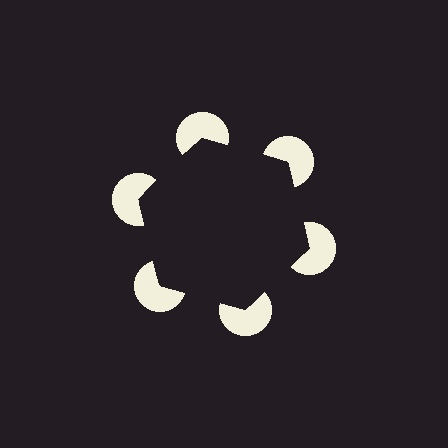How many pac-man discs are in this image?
There are 6 — one at each vertex of the illusory hexagon.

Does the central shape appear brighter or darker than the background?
It typically appears slightly darker than the background, even though no actual brightness change is drawn.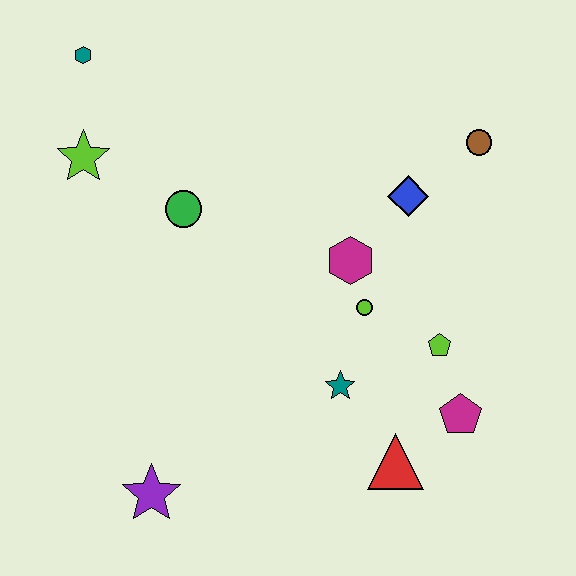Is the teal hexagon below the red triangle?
No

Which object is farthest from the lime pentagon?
The teal hexagon is farthest from the lime pentagon.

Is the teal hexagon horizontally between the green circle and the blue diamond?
No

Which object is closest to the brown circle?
The blue diamond is closest to the brown circle.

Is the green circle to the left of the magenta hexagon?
Yes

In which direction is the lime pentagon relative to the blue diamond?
The lime pentagon is below the blue diamond.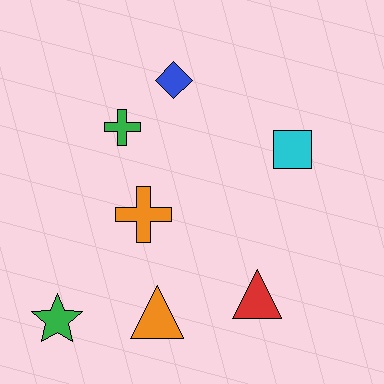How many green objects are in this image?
There are 2 green objects.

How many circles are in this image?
There are no circles.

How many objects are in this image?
There are 7 objects.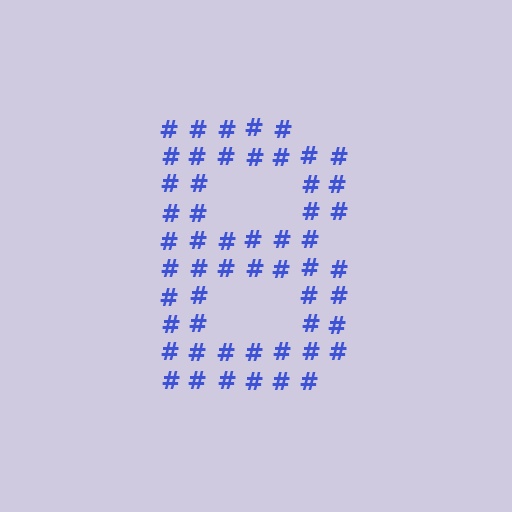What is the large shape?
The large shape is the letter B.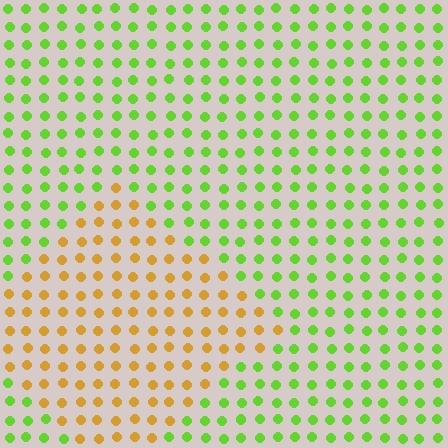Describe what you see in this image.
The image is filled with small lime elements in a uniform arrangement. A diamond-shaped region is visible where the elements are tinted to a slightly different hue, forming a subtle color boundary.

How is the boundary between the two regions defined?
The boundary is defined purely by a slight shift in hue (about 62 degrees). Spacing, size, and orientation are identical on both sides.